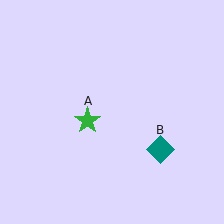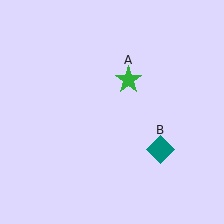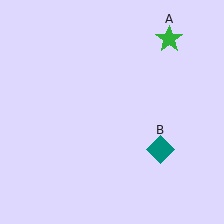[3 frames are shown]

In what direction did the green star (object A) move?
The green star (object A) moved up and to the right.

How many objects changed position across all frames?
1 object changed position: green star (object A).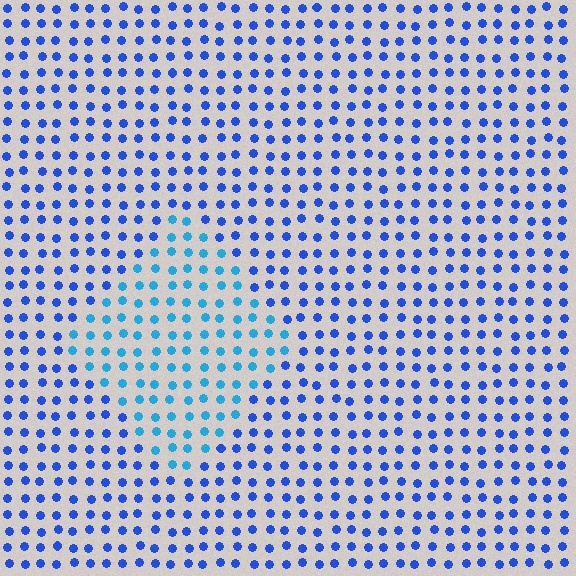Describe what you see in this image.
The image is filled with small blue elements in a uniform arrangement. A diamond-shaped region is visible where the elements are tinted to a slightly different hue, forming a subtle color boundary.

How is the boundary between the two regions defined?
The boundary is defined purely by a slight shift in hue (about 30 degrees). Spacing, size, and orientation are identical on both sides.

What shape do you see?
I see a diamond.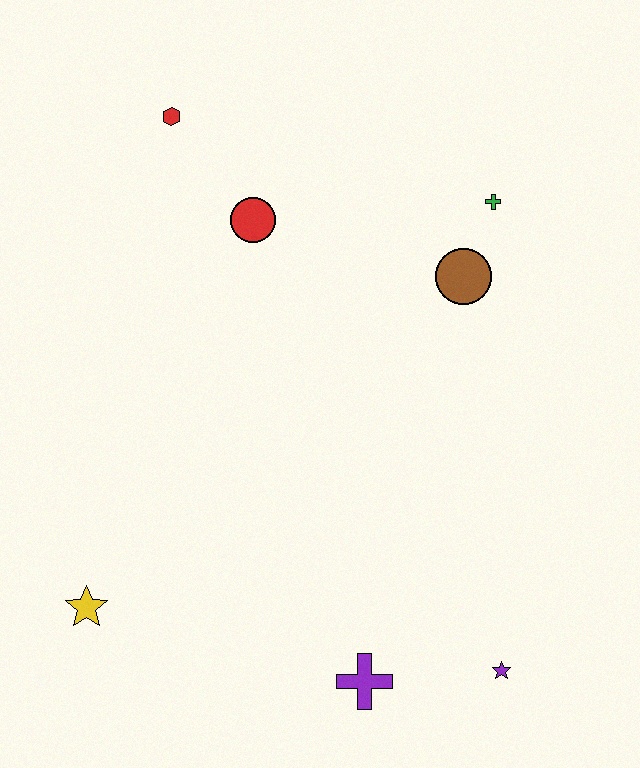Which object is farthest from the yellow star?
The green cross is farthest from the yellow star.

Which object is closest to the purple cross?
The purple star is closest to the purple cross.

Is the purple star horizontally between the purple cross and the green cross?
No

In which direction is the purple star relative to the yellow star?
The purple star is to the right of the yellow star.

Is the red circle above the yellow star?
Yes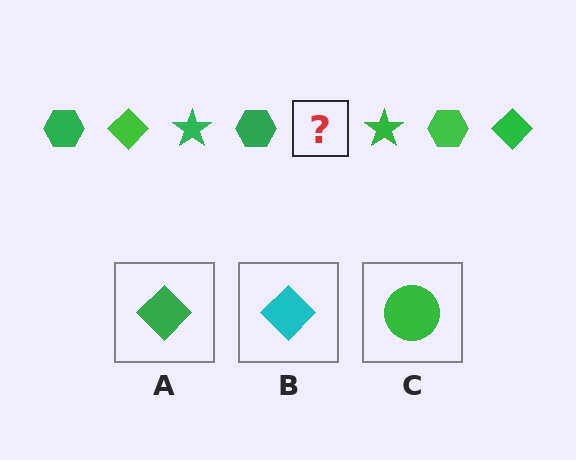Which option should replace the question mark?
Option A.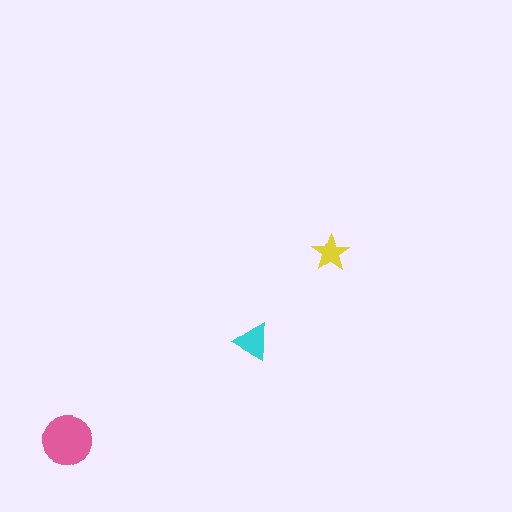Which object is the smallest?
The yellow star.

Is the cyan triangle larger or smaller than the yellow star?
Larger.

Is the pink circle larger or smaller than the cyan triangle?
Larger.